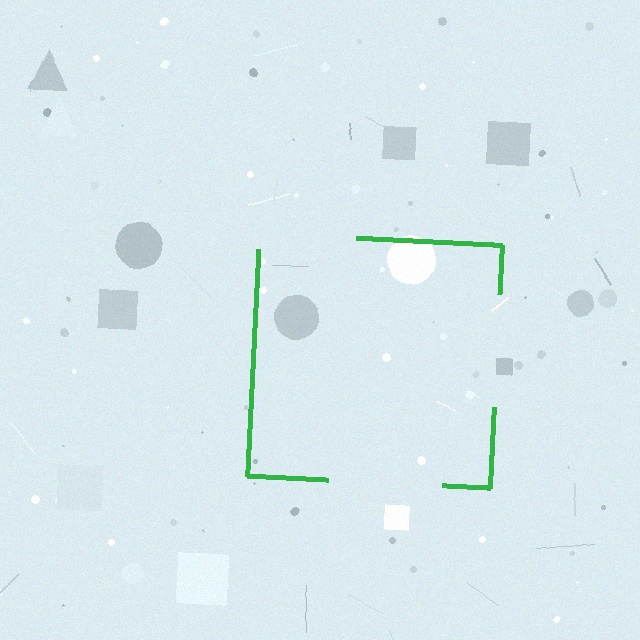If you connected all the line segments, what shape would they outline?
They would outline a square.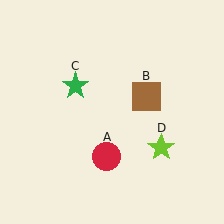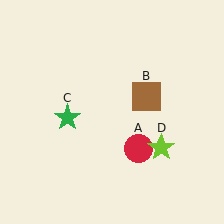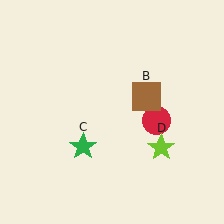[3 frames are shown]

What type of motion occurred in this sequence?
The red circle (object A), green star (object C) rotated counterclockwise around the center of the scene.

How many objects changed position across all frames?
2 objects changed position: red circle (object A), green star (object C).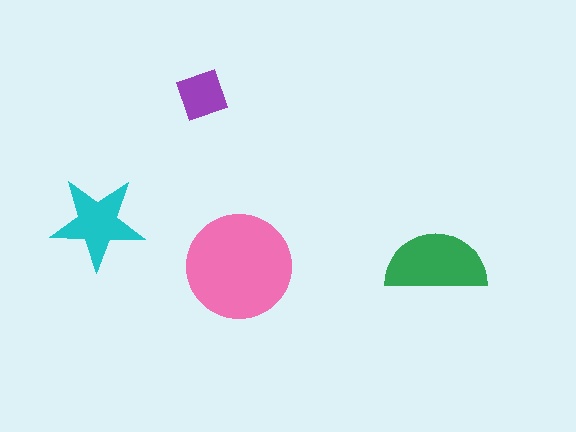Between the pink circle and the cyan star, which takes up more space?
The pink circle.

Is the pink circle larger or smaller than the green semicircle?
Larger.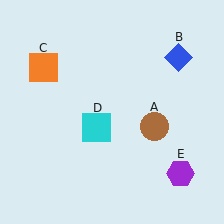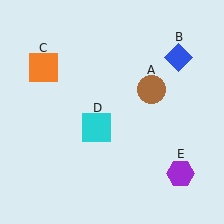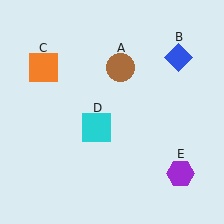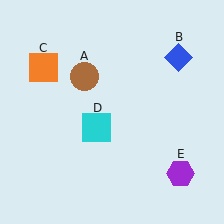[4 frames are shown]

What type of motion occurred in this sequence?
The brown circle (object A) rotated counterclockwise around the center of the scene.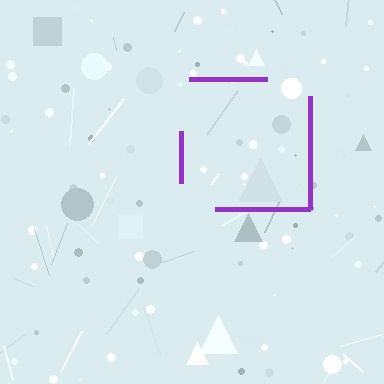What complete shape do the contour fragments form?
The contour fragments form a square.